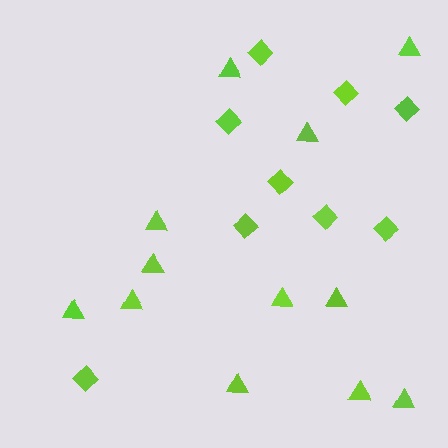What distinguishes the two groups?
There are 2 groups: one group of diamonds (9) and one group of triangles (12).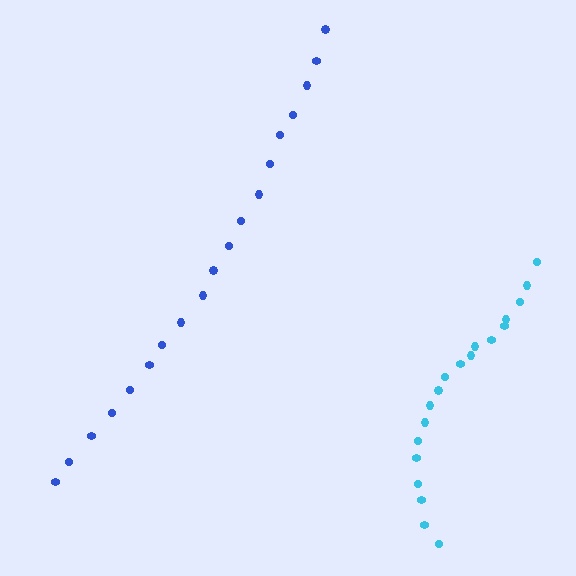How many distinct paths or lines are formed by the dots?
There are 2 distinct paths.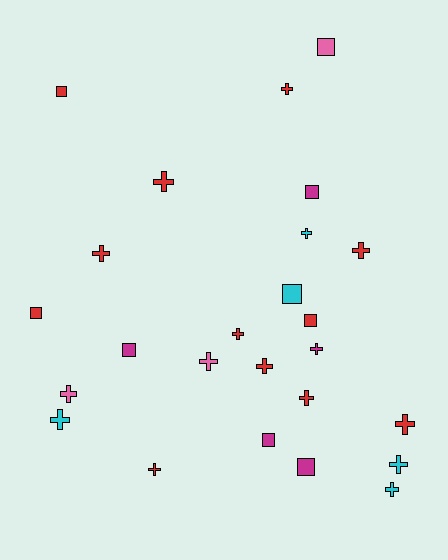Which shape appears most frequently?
Cross, with 16 objects.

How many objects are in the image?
There are 25 objects.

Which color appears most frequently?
Red, with 12 objects.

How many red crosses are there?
There are 9 red crosses.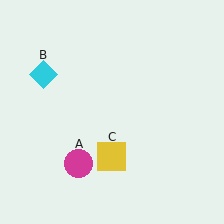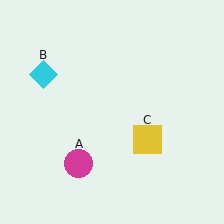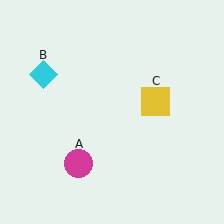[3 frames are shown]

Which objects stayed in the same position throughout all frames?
Magenta circle (object A) and cyan diamond (object B) remained stationary.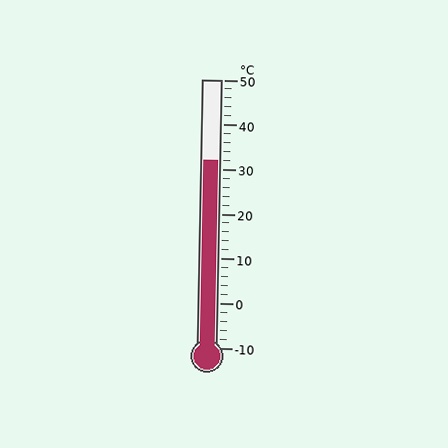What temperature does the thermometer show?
The thermometer shows approximately 32°C.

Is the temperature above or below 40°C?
The temperature is below 40°C.